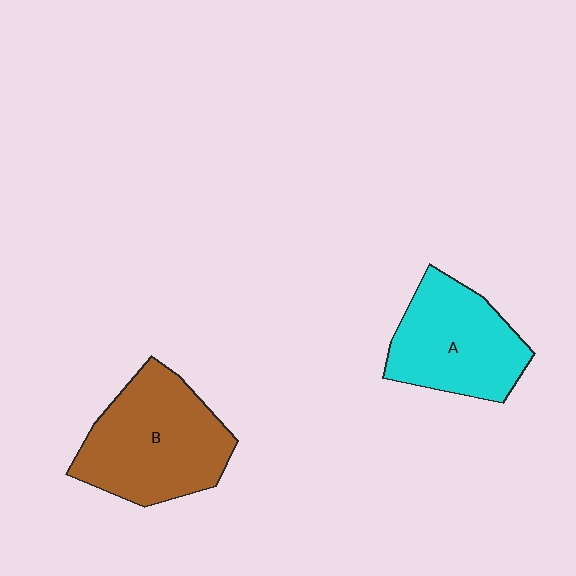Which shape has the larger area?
Shape B (brown).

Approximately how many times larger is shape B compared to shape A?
Approximately 1.2 times.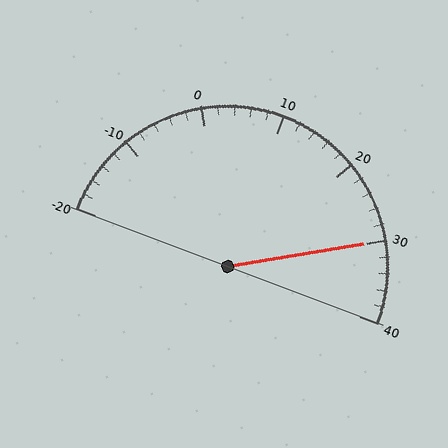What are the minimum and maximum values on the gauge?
The gauge ranges from -20 to 40.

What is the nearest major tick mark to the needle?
The nearest major tick mark is 30.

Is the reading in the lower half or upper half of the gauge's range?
The reading is in the upper half of the range (-20 to 40).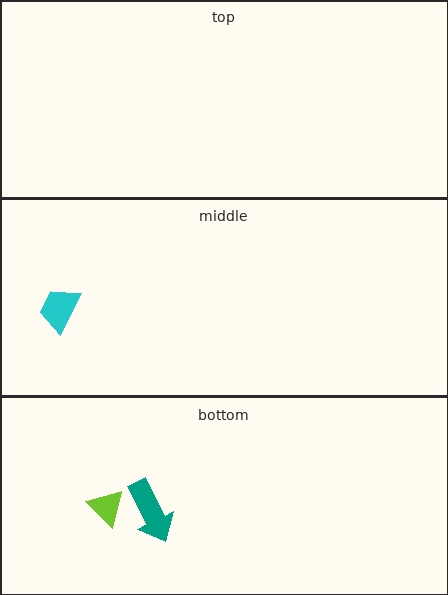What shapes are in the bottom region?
The lime triangle, the teal arrow.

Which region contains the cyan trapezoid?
The middle region.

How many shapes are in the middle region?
1.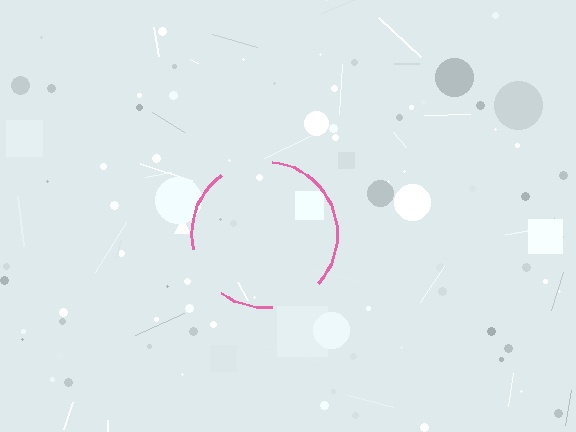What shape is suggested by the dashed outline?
The dashed outline suggests a circle.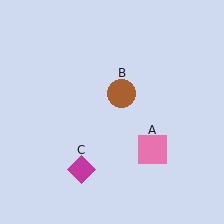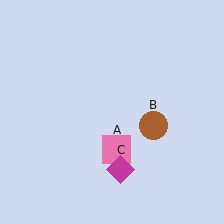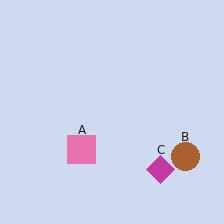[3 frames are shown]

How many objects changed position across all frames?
3 objects changed position: pink square (object A), brown circle (object B), magenta diamond (object C).